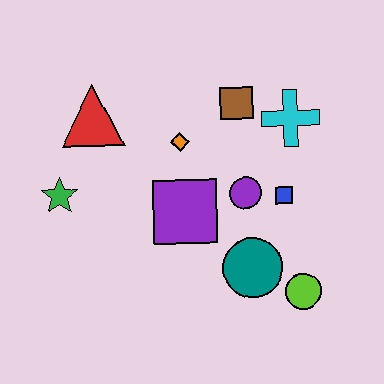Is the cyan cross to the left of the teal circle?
No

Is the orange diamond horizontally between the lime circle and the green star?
Yes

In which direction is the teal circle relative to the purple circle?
The teal circle is below the purple circle.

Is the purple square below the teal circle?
No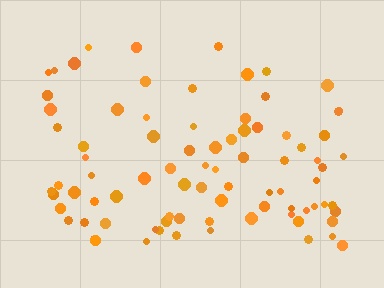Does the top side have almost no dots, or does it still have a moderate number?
Still a moderate number, just noticeably fewer than the bottom.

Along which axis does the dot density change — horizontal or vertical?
Vertical.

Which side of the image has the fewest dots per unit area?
The top.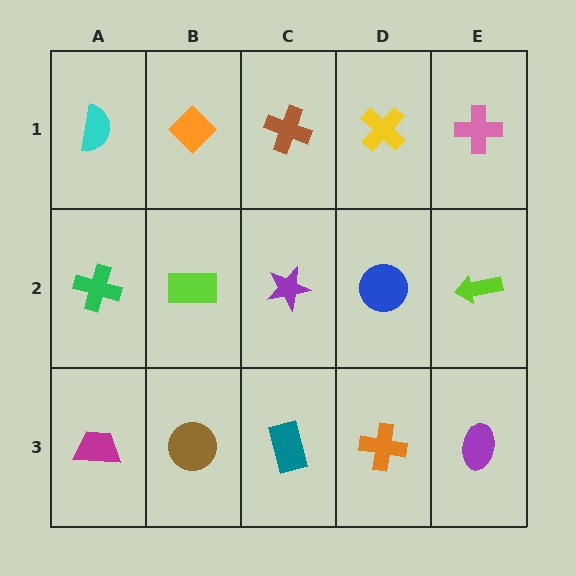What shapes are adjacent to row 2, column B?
An orange diamond (row 1, column B), a brown circle (row 3, column B), a green cross (row 2, column A), a purple star (row 2, column C).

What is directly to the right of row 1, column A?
An orange diamond.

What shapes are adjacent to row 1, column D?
A blue circle (row 2, column D), a brown cross (row 1, column C), a pink cross (row 1, column E).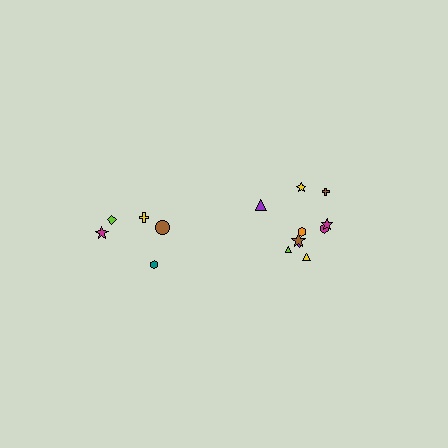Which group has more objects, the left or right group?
The right group.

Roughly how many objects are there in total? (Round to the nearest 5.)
Roughly 15 objects in total.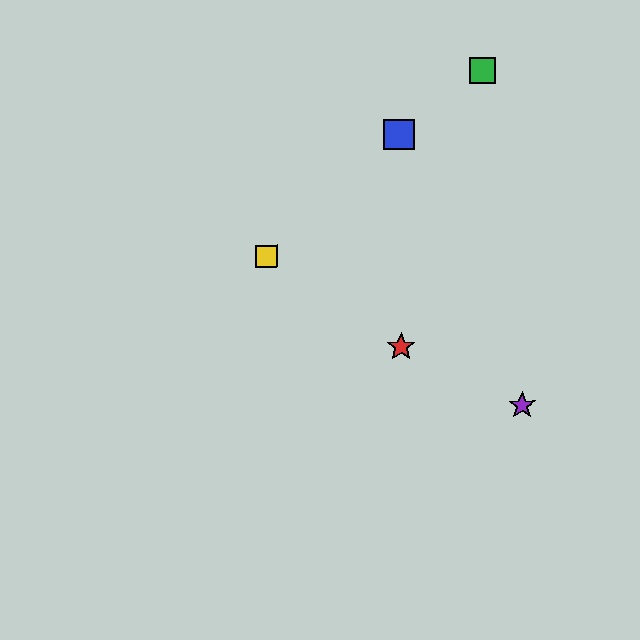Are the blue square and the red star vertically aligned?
Yes, both are at x≈399.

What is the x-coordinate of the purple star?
The purple star is at x≈522.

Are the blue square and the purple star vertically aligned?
No, the blue square is at x≈399 and the purple star is at x≈522.